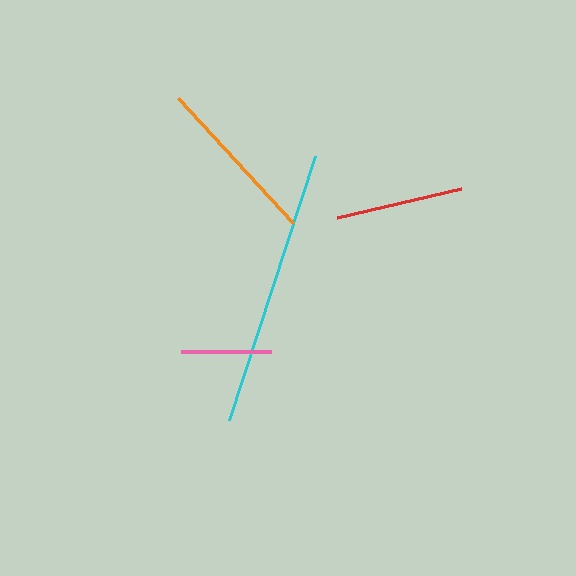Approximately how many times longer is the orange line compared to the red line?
The orange line is approximately 1.3 times the length of the red line.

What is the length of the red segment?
The red segment is approximately 128 pixels long.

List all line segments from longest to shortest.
From longest to shortest: cyan, orange, red, pink.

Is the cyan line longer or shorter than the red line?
The cyan line is longer than the red line.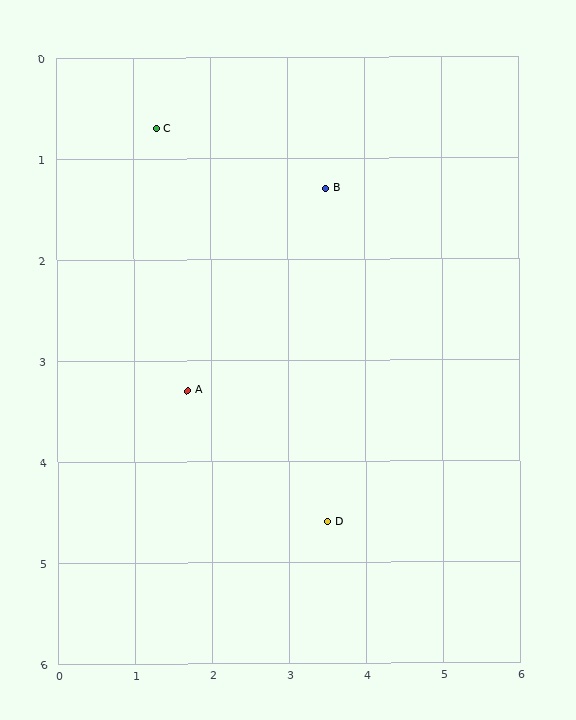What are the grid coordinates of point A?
Point A is at approximately (1.7, 3.3).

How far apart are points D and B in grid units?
Points D and B are about 3.3 grid units apart.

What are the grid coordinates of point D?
Point D is at approximately (3.5, 4.6).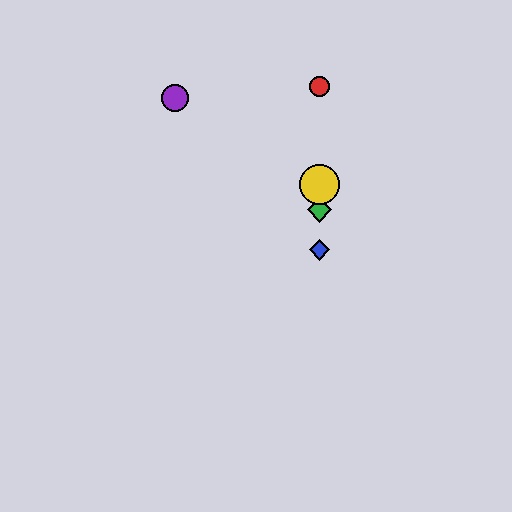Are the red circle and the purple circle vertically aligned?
No, the red circle is at x≈320 and the purple circle is at x≈175.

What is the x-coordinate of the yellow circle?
The yellow circle is at x≈320.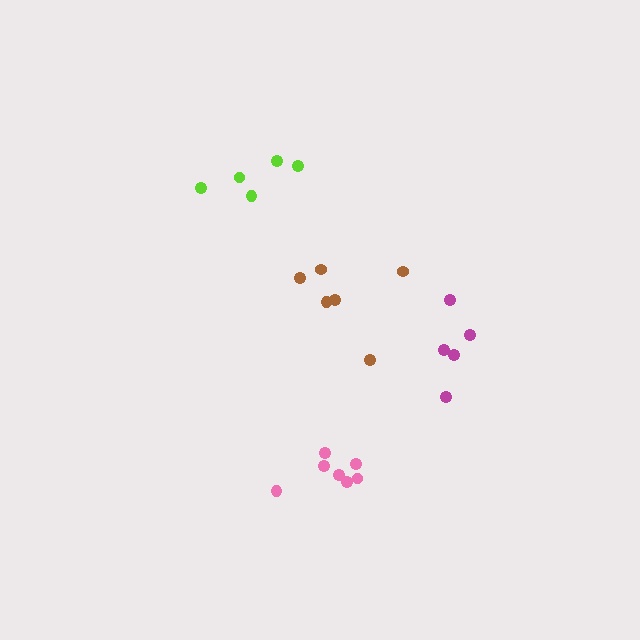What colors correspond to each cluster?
The clusters are colored: magenta, brown, pink, lime.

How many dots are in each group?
Group 1: 5 dots, Group 2: 6 dots, Group 3: 7 dots, Group 4: 5 dots (23 total).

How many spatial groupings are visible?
There are 4 spatial groupings.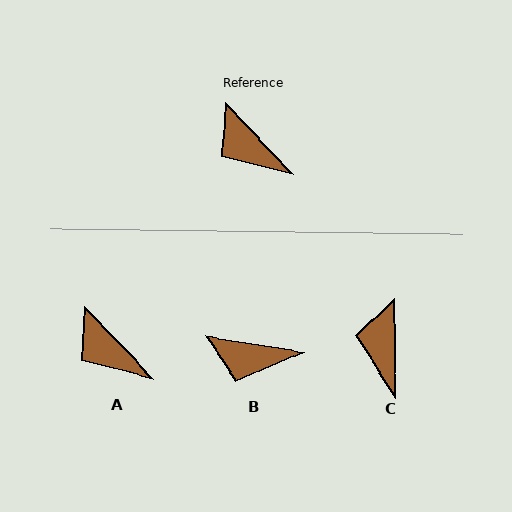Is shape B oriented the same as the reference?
No, it is off by about 38 degrees.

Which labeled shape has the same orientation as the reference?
A.